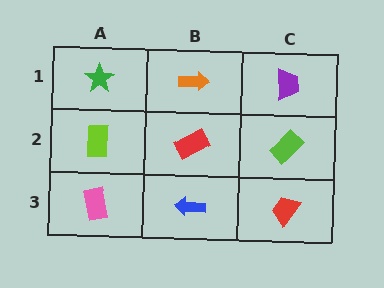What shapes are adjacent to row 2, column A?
A green star (row 1, column A), a pink rectangle (row 3, column A), a red rectangle (row 2, column B).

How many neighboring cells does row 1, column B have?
3.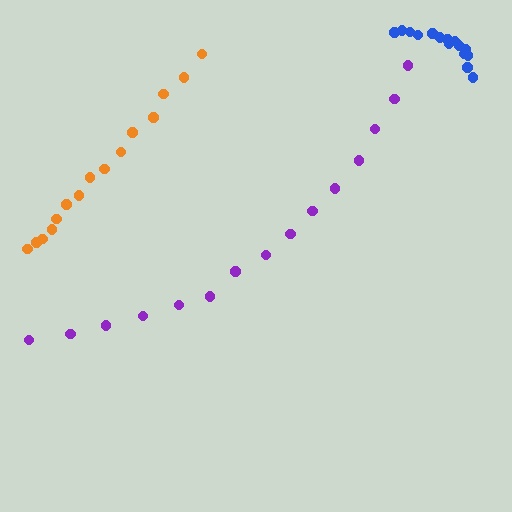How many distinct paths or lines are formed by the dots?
There are 3 distinct paths.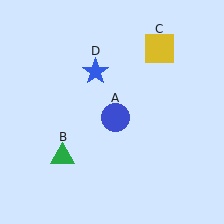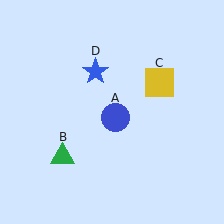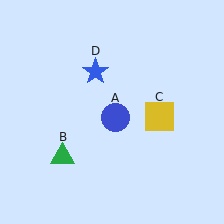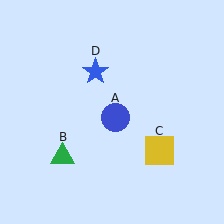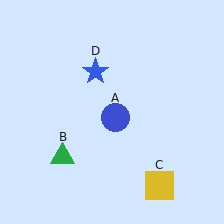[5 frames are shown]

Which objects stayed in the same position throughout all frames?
Blue circle (object A) and green triangle (object B) and blue star (object D) remained stationary.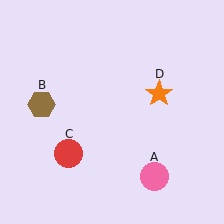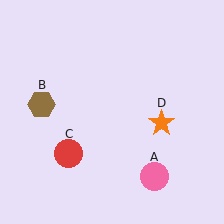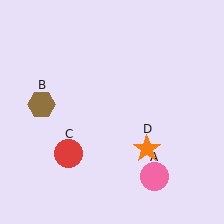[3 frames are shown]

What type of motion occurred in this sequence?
The orange star (object D) rotated clockwise around the center of the scene.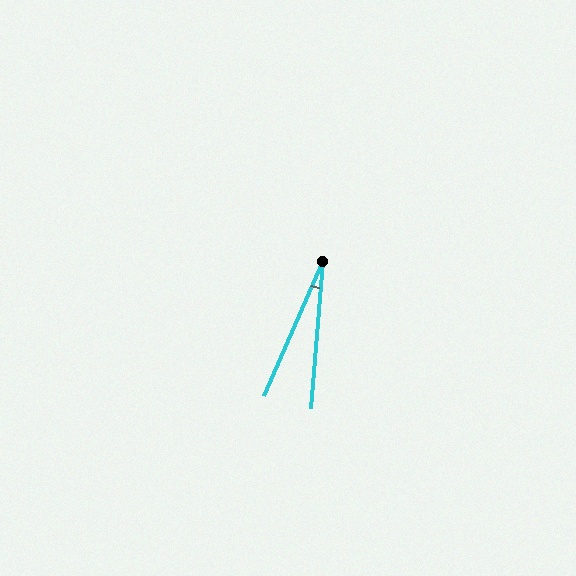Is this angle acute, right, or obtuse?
It is acute.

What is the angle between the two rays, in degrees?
Approximately 19 degrees.